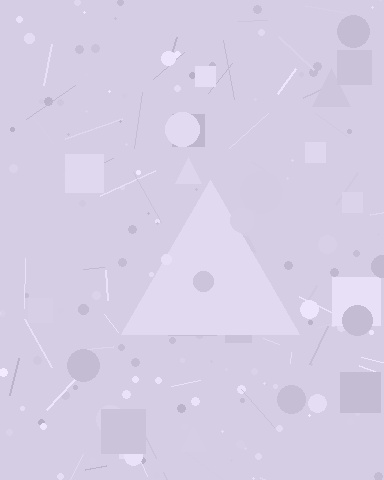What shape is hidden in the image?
A triangle is hidden in the image.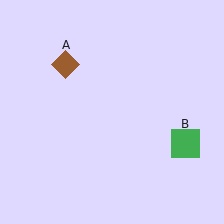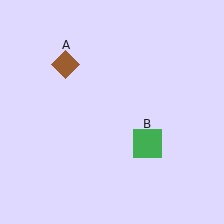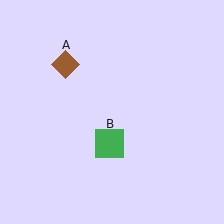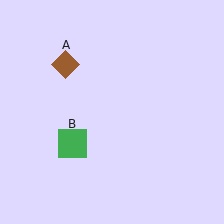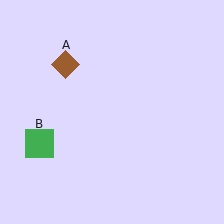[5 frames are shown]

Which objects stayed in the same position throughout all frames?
Brown diamond (object A) remained stationary.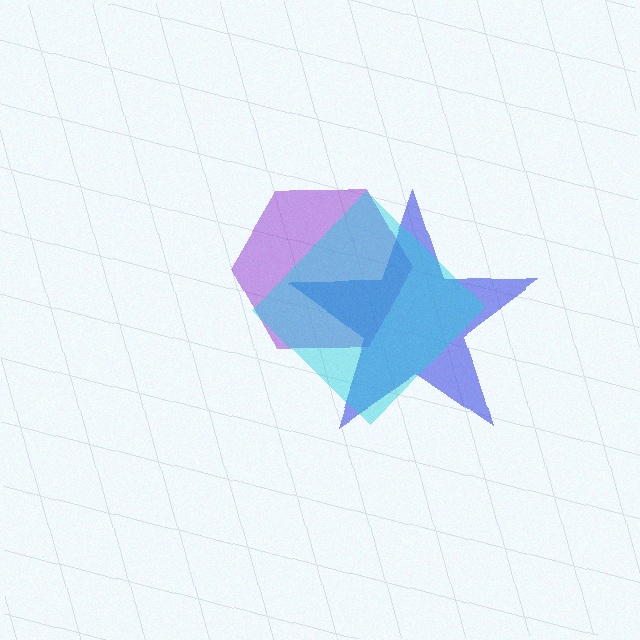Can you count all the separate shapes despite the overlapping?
Yes, there are 3 separate shapes.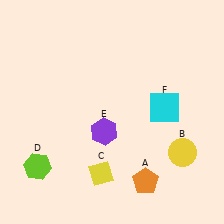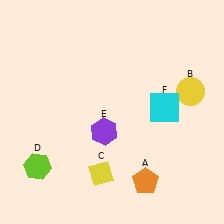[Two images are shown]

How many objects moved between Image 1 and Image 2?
1 object moved between the two images.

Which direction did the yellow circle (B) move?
The yellow circle (B) moved up.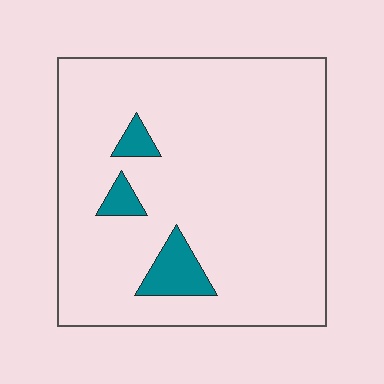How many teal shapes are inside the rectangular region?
3.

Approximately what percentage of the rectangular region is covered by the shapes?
Approximately 10%.